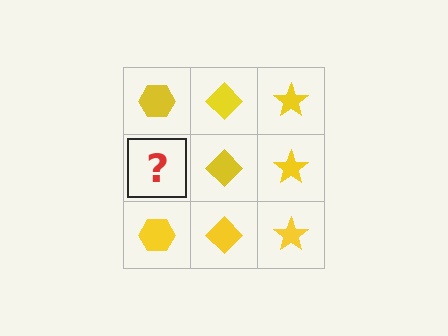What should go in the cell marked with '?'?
The missing cell should contain a yellow hexagon.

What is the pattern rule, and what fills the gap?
The rule is that each column has a consistent shape. The gap should be filled with a yellow hexagon.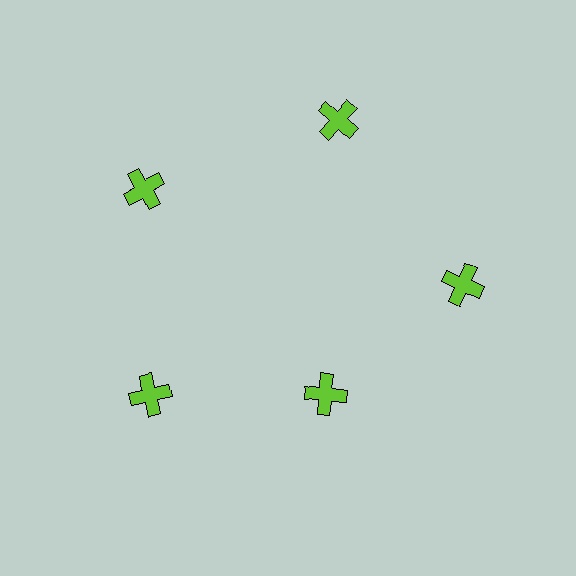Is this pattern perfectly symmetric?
No. The 5 lime crosses are arranged in a ring, but one element near the 5 o'clock position is pulled inward toward the center, breaking the 5-fold rotational symmetry.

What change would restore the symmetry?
The symmetry would be restored by moving it outward, back onto the ring so that all 5 crosses sit at equal angles and equal distance from the center.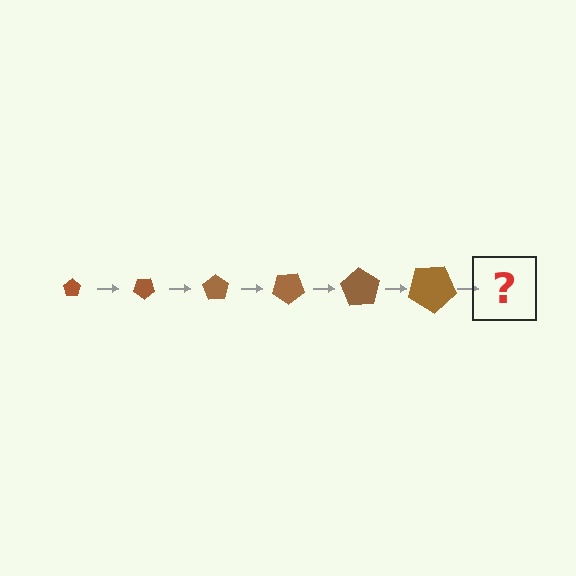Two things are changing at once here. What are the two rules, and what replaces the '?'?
The two rules are that the pentagon grows larger each step and it rotates 35 degrees each step. The '?' should be a pentagon, larger than the previous one and rotated 210 degrees from the start.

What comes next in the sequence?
The next element should be a pentagon, larger than the previous one and rotated 210 degrees from the start.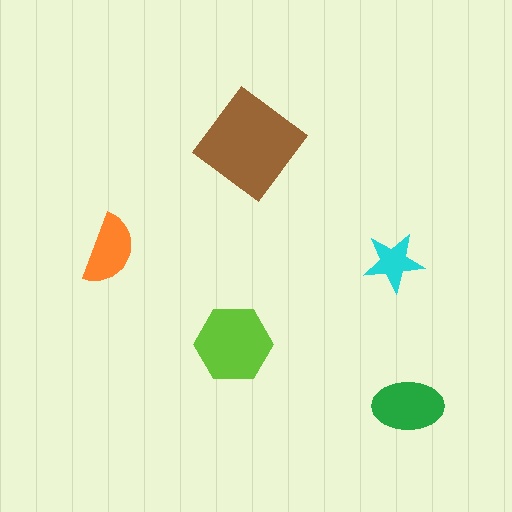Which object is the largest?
The brown diamond.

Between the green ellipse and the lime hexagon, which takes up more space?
The lime hexagon.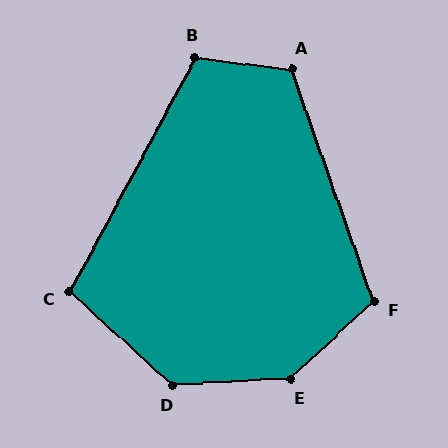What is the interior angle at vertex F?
Approximately 114 degrees (obtuse).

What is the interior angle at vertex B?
Approximately 111 degrees (obtuse).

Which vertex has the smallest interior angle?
C, at approximately 104 degrees.